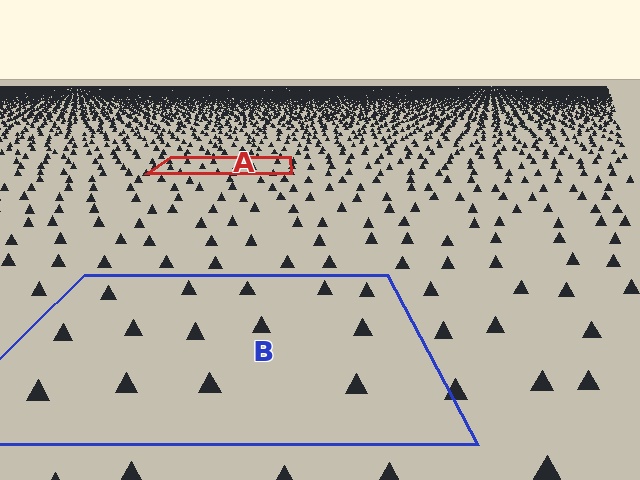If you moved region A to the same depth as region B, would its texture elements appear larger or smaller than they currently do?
They would appear larger. At a closer depth, the same texture elements are projected at a bigger on-screen size.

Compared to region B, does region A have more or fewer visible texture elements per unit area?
Region A has more texture elements per unit area — they are packed more densely because it is farther away.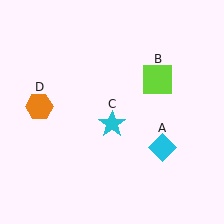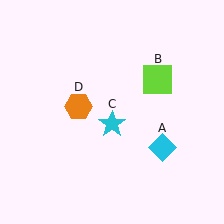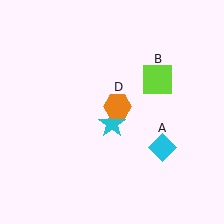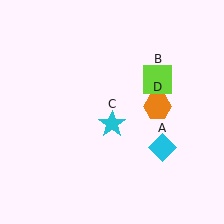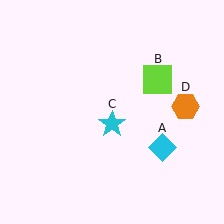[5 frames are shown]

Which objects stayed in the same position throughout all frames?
Cyan diamond (object A) and lime square (object B) and cyan star (object C) remained stationary.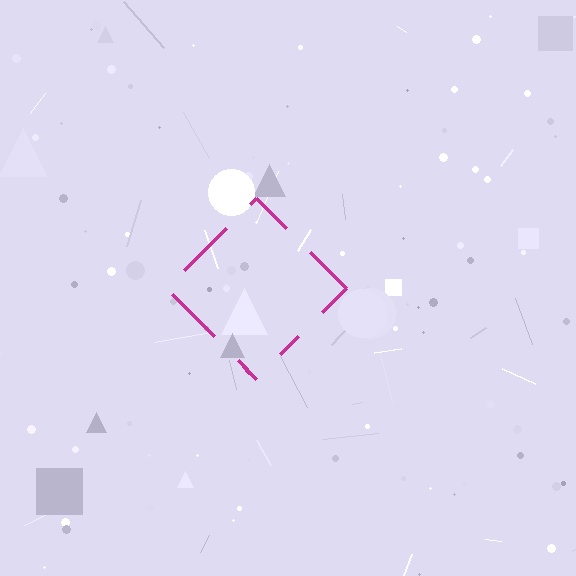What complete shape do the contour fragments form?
The contour fragments form a diamond.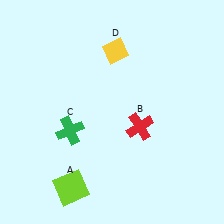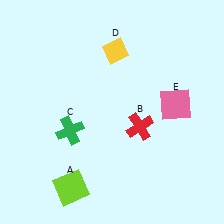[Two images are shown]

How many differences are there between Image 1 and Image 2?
There is 1 difference between the two images.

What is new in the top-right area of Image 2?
A pink square (E) was added in the top-right area of Image 2.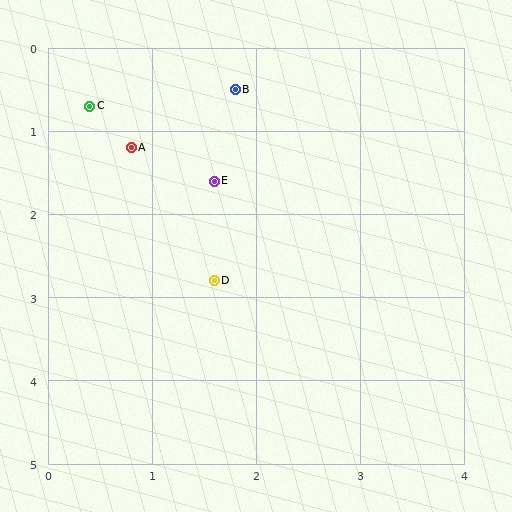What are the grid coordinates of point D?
Point D is at approximately (1.6, 2.8).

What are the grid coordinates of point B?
Point B is at approximately (1.8, 0.5).